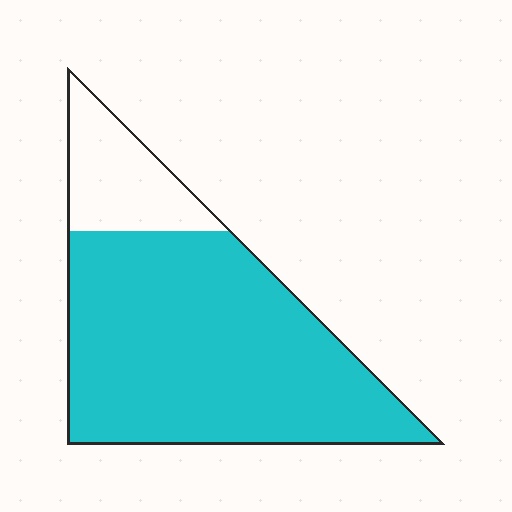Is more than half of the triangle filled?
Yes.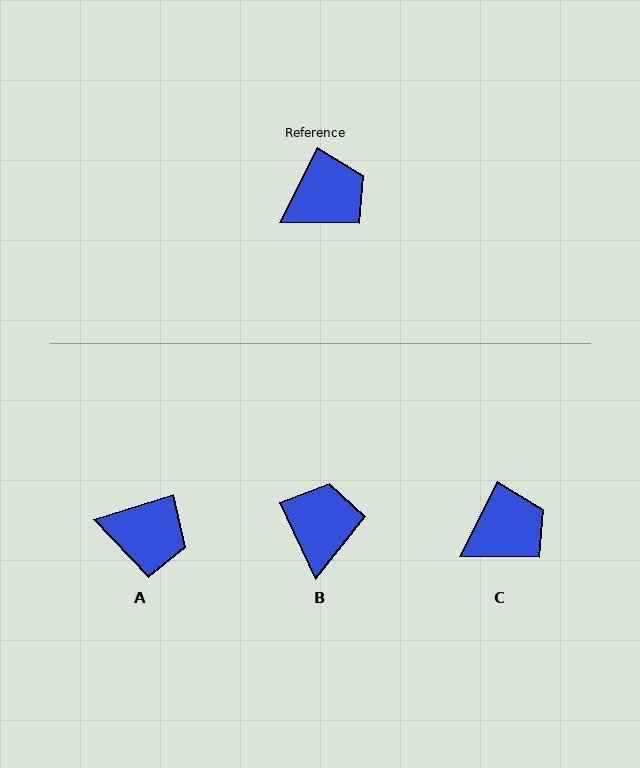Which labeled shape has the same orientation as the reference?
C.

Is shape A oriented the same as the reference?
No, it is off by about 46 degrees.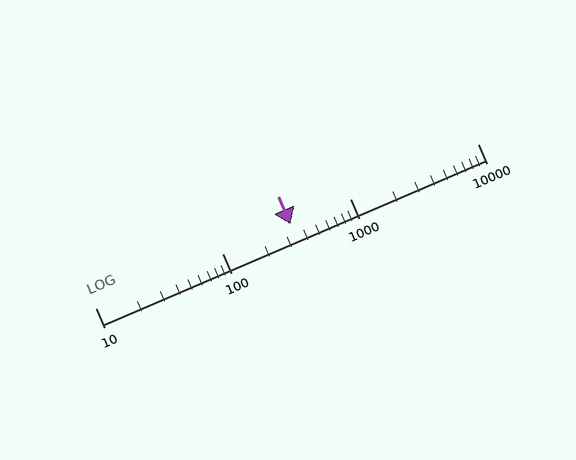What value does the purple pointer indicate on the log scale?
The pointer indicates approximately 340.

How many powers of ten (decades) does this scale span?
The scale spans 3 decades, from 10 to 10000.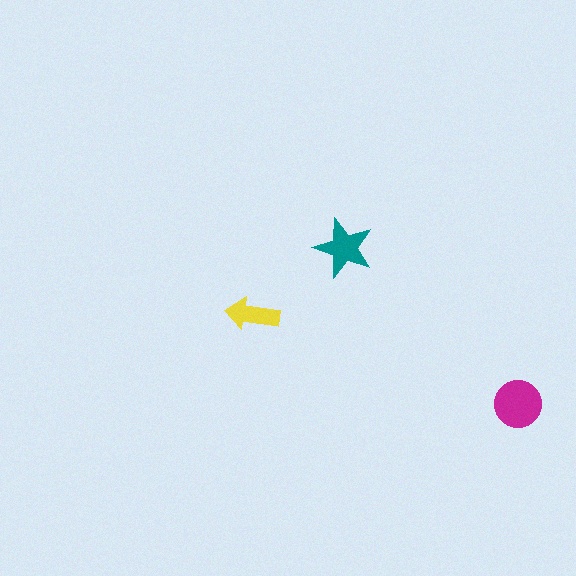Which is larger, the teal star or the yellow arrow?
The teal star.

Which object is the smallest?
The yellow arrow.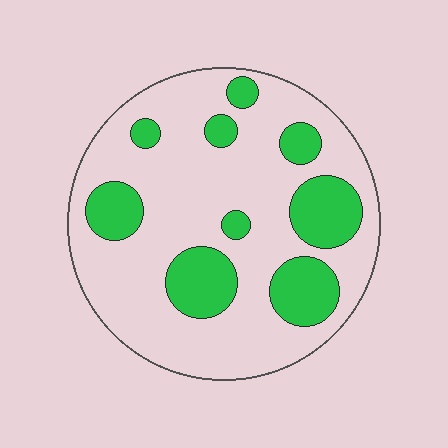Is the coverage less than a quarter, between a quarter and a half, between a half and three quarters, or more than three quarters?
Between a quarter and a half.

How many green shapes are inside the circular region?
9.